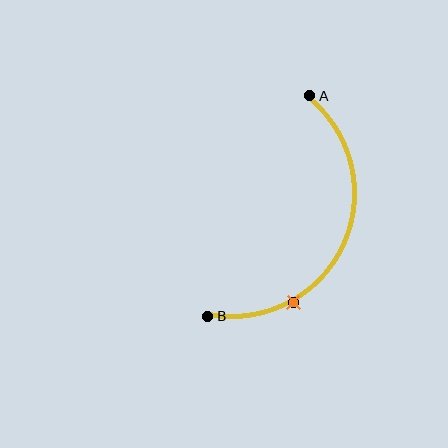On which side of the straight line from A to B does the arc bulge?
The arc bulges to the right of the straight line connecting A and B.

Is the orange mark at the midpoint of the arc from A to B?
No. The orange mark lies on the arc but is closer to endpoint B. The arc midpoint would be at the point on the curve equidistant along the arc from both A and B.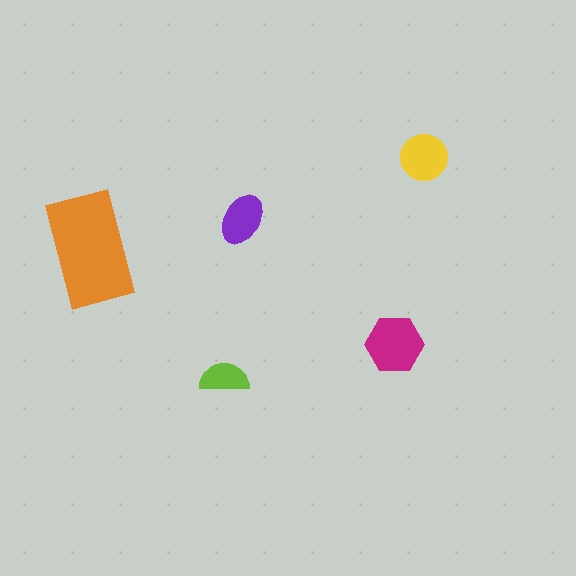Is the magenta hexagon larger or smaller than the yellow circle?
Larger.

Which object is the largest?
The orange rectangle.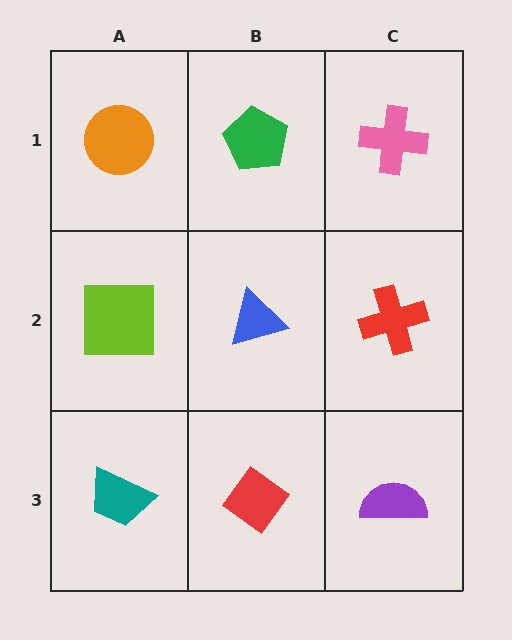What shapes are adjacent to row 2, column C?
A pink cross (row 1, column C), a purple semicircle (row 3, column C), a blue triangle (row 2, column B).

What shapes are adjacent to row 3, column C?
A red cross (row 2, column C), a red diamond (row 3, column B).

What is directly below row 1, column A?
A lime square.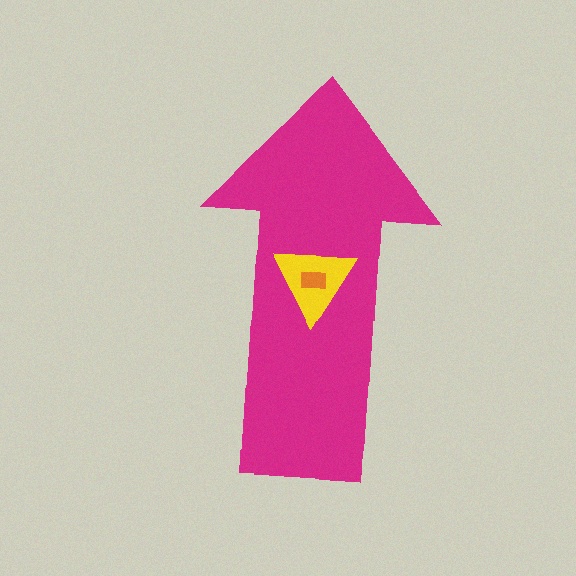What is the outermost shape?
The magenta arrow.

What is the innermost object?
The orange rectangle.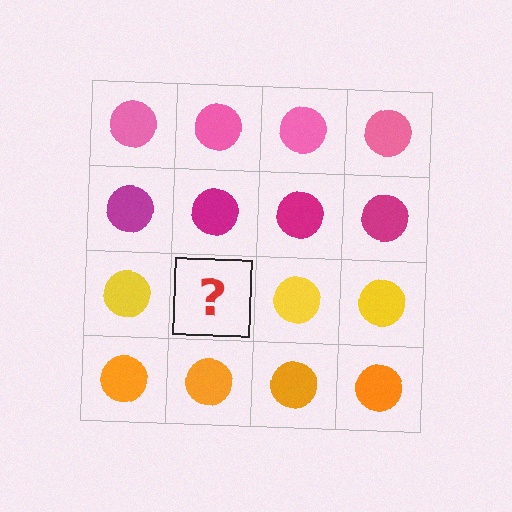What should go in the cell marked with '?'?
The missing cell should contain a yellow circle.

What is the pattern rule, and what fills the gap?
The rule is that each row has a consistent color. The gap should be filled with a yellow circle.